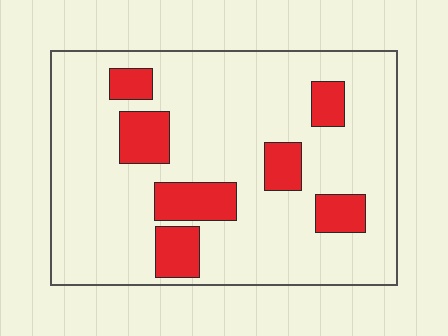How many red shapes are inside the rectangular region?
7.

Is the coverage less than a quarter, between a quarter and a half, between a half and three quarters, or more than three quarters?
Less than a quarter.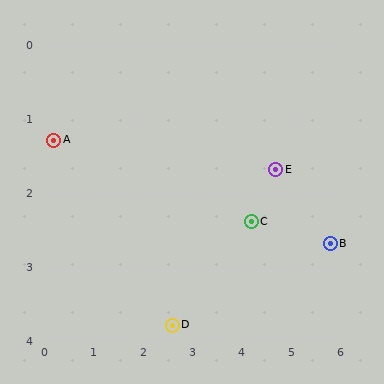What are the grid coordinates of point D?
Point D is at approximately (2.6, 3.8).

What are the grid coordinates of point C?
Point C is at approximately (4.2, 2.4).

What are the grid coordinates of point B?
Point B is at approximately (5.8, 2.7).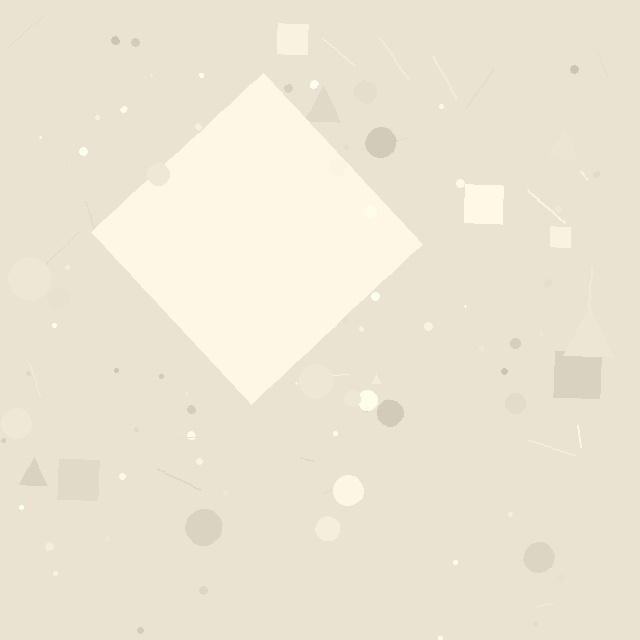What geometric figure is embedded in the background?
A diamond is embedded in the background.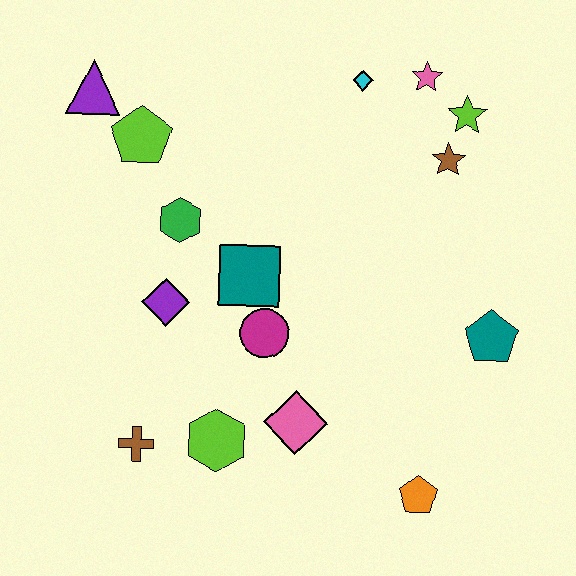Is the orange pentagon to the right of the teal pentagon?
No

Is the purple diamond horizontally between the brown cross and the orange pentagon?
Yes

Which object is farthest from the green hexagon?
The orange pentagon is farthest from the green hexagon.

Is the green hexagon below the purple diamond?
No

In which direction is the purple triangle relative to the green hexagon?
The purple triangle is above the green hexagon.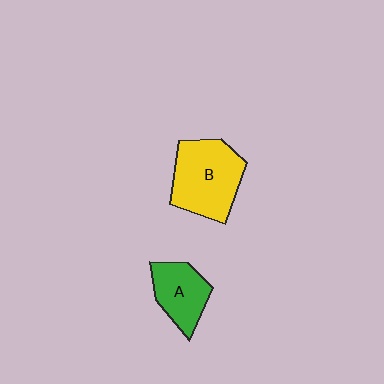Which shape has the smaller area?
Shape A (green).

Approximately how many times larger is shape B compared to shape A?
Approximately 1.6 times.